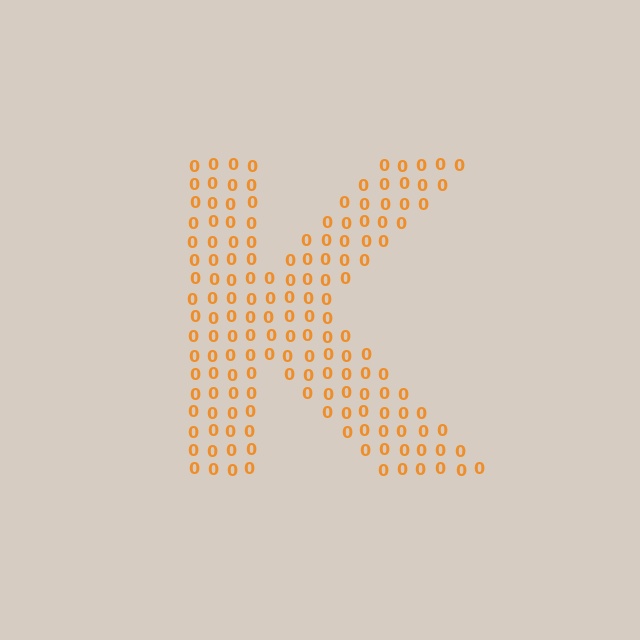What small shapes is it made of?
It is made of small digit 0's.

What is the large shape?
The large shape is the letter K.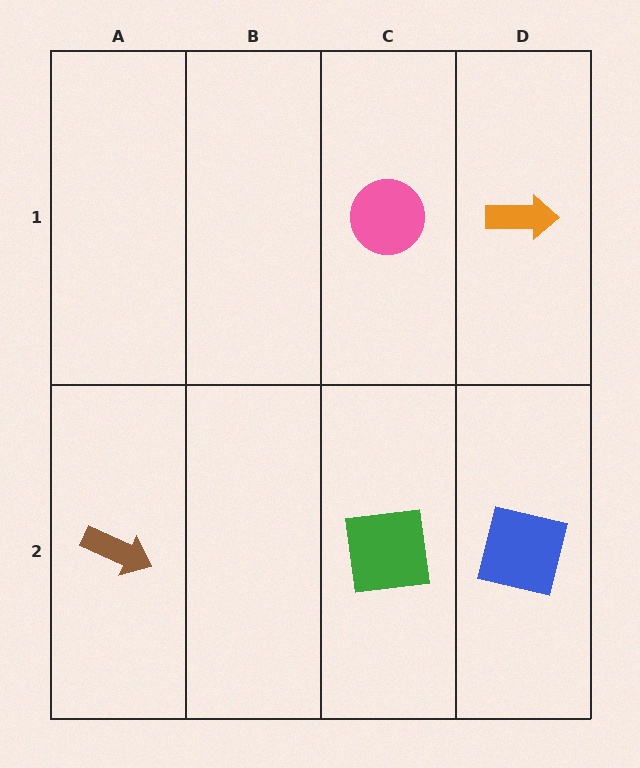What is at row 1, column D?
An orange arrow.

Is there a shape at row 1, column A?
No, that cell is empty.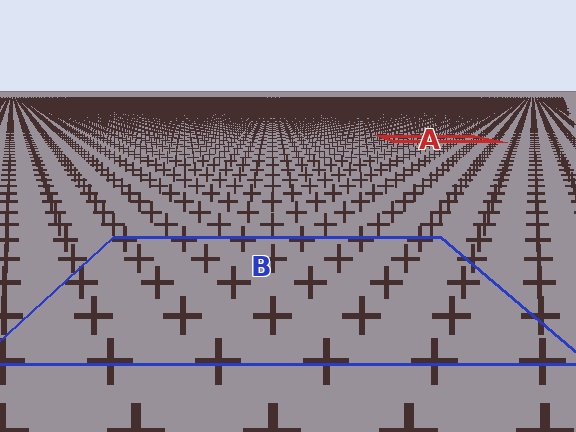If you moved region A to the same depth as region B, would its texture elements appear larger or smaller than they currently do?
They would appear larger. At a closer depth, the same texture elements are projected at a bigger on-screen size.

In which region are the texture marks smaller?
The texture marks are smaller in region A, because it is farther away.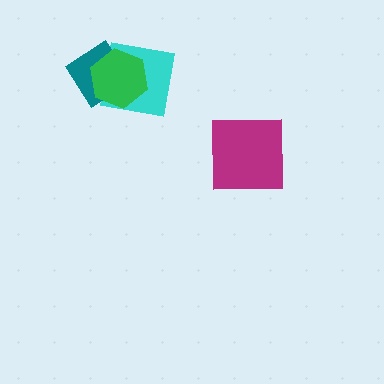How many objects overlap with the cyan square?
2 objects overlap with the cyan square.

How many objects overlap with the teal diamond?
2 objects overlap with the teal diamond.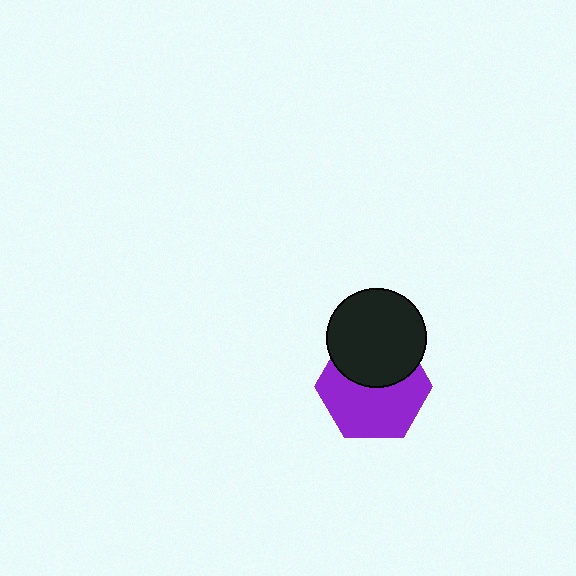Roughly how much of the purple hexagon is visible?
About half of it is visible (roughly 59%).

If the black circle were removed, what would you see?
You would see the complete purple hexagon.